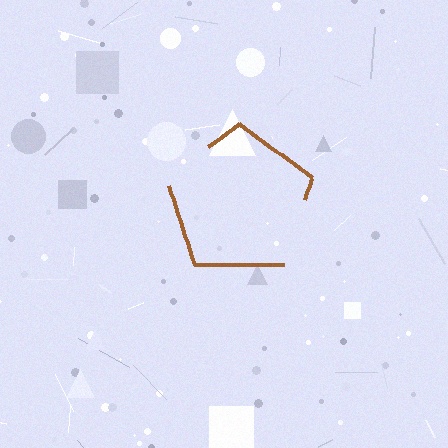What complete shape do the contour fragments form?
The contour fragments form a pentagon.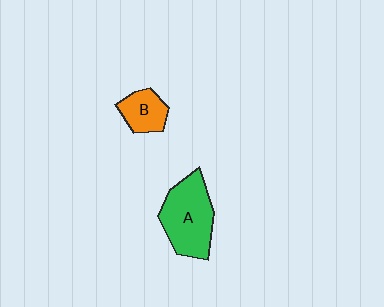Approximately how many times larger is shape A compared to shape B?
Approximately 2.1 times.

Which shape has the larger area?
Shape A (green).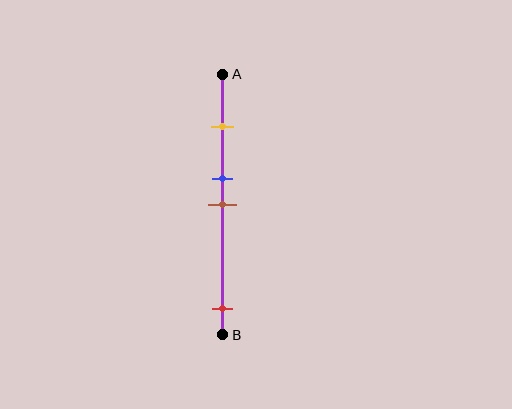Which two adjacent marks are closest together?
The blue and brown marks are the closest adjacent pair.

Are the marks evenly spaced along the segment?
No, the marks are not evenly spaced.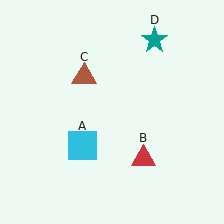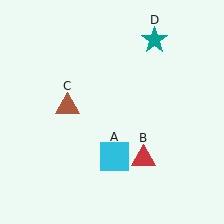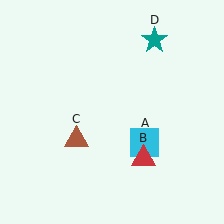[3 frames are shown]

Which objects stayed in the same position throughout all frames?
Red triangle (object B) and teal star (object D) remained stationary.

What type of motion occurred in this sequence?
The cyan square (object A), brown triangle (object C) rotated counterclockwise around the center of the scene.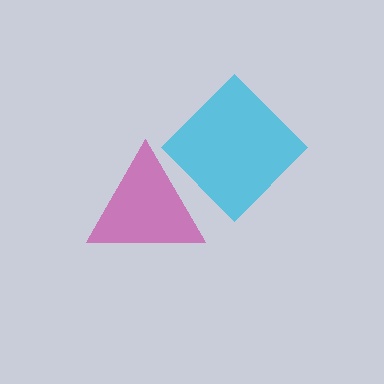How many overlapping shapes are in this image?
There are 2 overlapping shapes in the image.